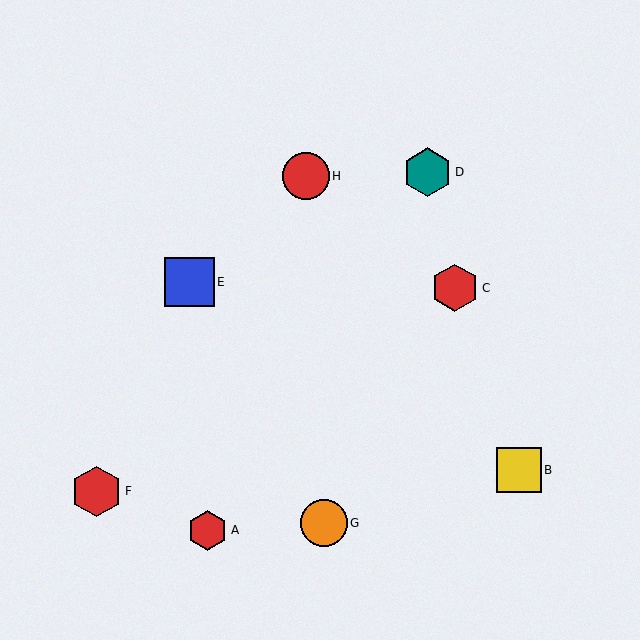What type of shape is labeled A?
Shape A is a red hexagon.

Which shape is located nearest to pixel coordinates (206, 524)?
The red hexagon (labeled A) at (208, 530) is nearest to that location.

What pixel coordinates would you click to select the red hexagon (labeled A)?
Click at (208, 530) to select the red hexagon A.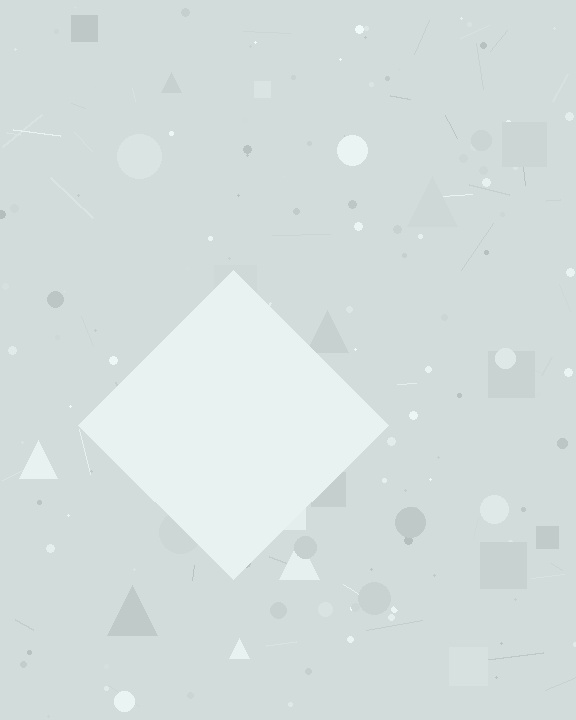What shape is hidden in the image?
A diamond is hidden in the image.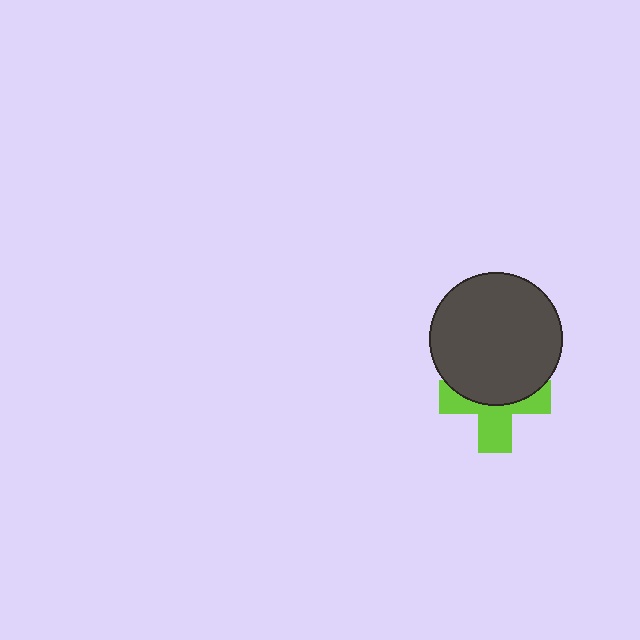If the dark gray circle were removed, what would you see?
You would see the complete lime cross.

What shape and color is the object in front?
The object in front is a dark gray circle.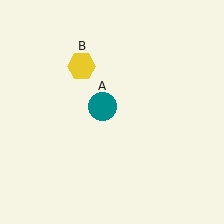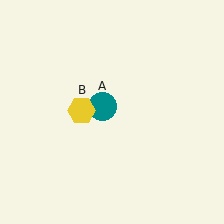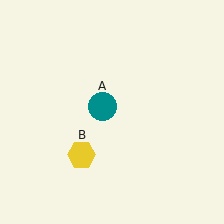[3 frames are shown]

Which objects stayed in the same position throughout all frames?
Teal circle (object A) remained stationary.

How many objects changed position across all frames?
1 object changed position: yellow hexagon (object B).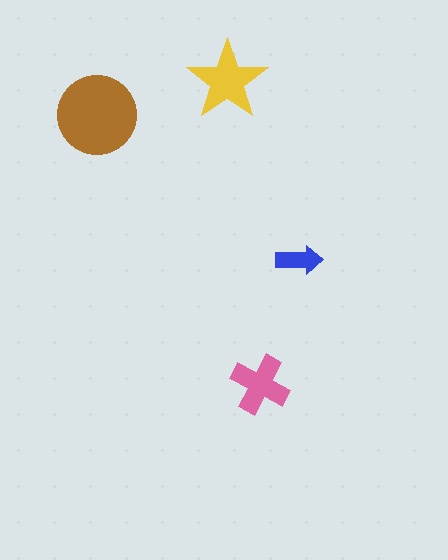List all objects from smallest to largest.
The blue arrow, the pink cross, the yellow star, the brown circle.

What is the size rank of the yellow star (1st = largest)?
2nd.